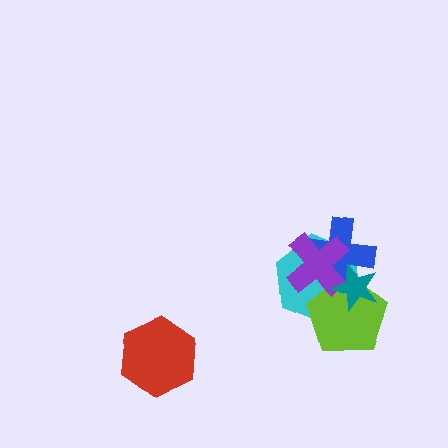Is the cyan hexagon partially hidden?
Yes, it is partially covered by another shape.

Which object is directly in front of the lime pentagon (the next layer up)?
The blue cross is directly in front of the lime pentagon.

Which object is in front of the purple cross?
The teal star is in front of the purple cross.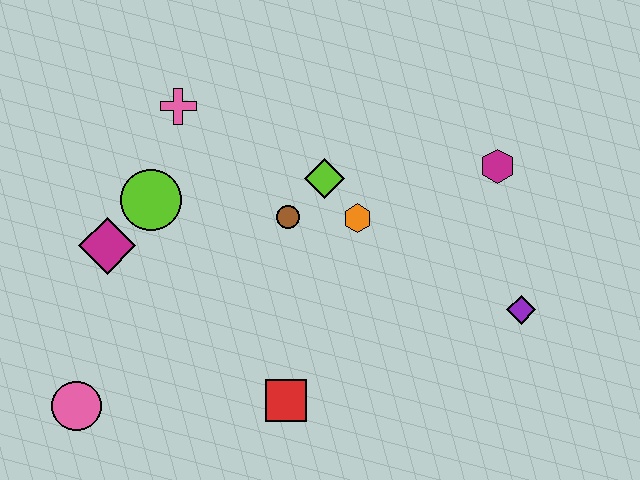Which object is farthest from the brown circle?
The pink circle is farthest from the brown circle.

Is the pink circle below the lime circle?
Yes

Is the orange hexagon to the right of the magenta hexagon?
No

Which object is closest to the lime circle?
The magenta diamond is closest to the lime circle.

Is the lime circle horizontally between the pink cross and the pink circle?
Yes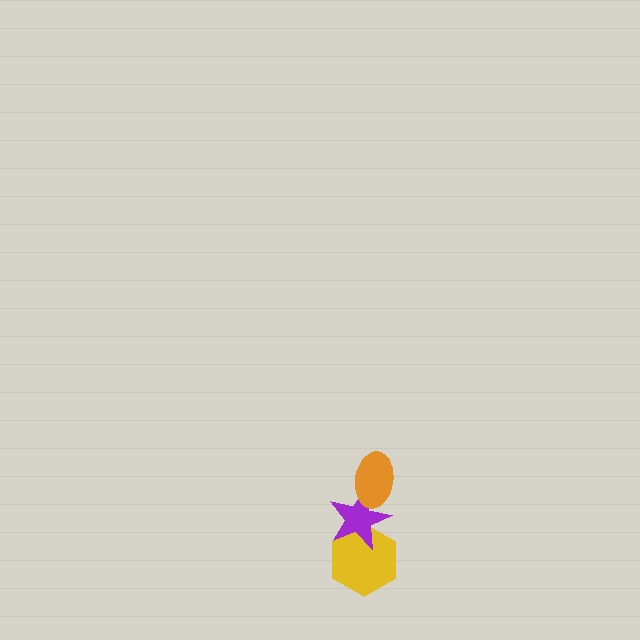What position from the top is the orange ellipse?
The orange ellipse is 1st from the top.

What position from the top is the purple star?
The purple star is 2nd from the top.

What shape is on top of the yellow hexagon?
The purple star is on top of the yellow hexagon.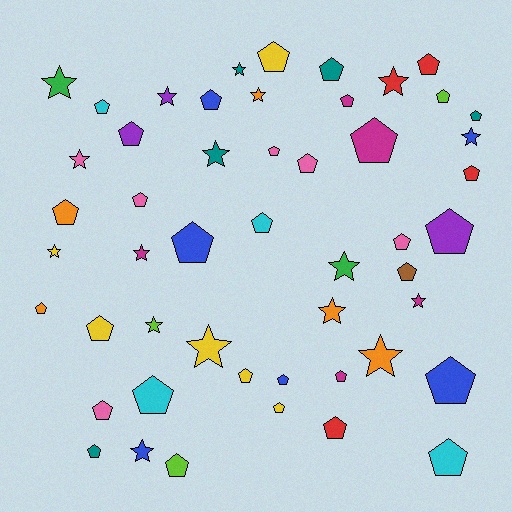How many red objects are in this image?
There are 4 red objects.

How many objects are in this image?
There are 50 objects.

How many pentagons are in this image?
There are 33 pentagons.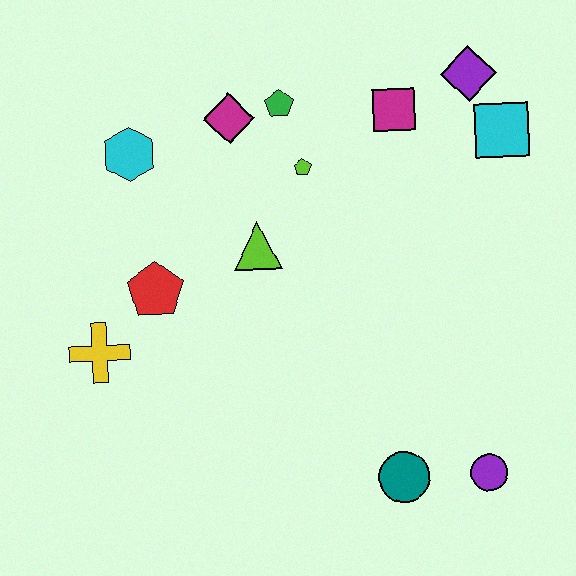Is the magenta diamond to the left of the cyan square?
Yes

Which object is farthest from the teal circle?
The cyan hexagon is farthest from the teal circle.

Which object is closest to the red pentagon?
The yellow cross is closest to the red pentagon.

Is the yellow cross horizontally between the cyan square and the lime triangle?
No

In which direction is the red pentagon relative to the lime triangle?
The red pentagon is to the left of the lime triangle.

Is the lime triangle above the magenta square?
No